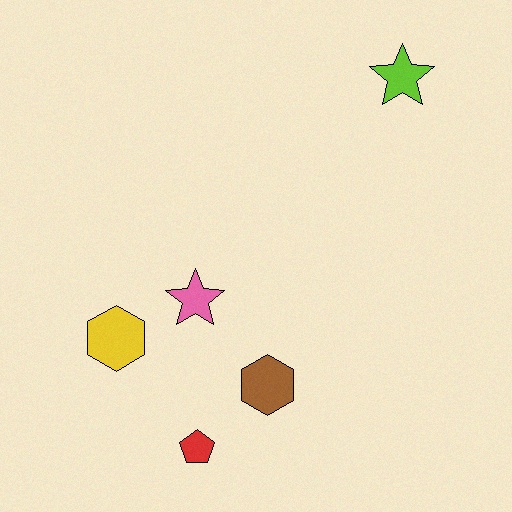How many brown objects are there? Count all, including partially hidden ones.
There is 1 brown object.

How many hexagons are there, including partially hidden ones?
There are 2 hexagons.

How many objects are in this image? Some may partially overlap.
There are 5 objects.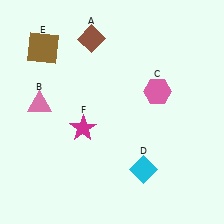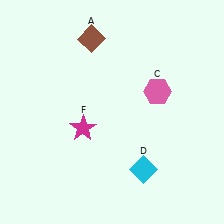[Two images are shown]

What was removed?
The pink triangle (B), the brown square (E) were removed in Image 2.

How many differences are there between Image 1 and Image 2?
There are 2 differences between the two images.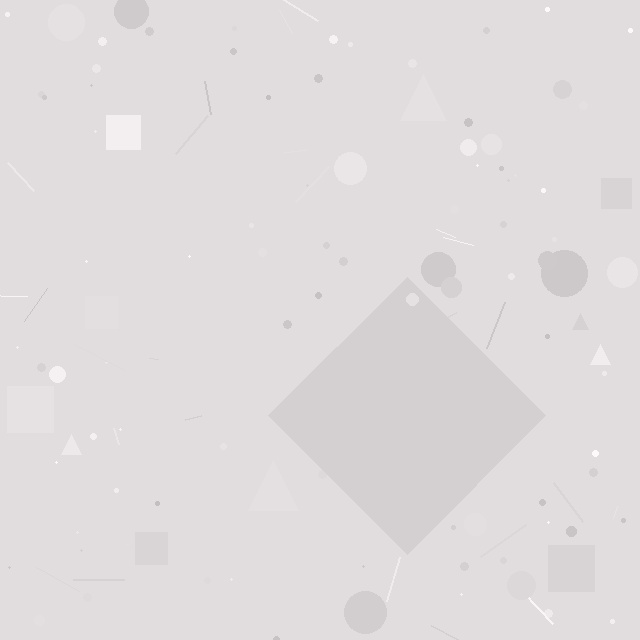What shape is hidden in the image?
A diamond is hidden in the image.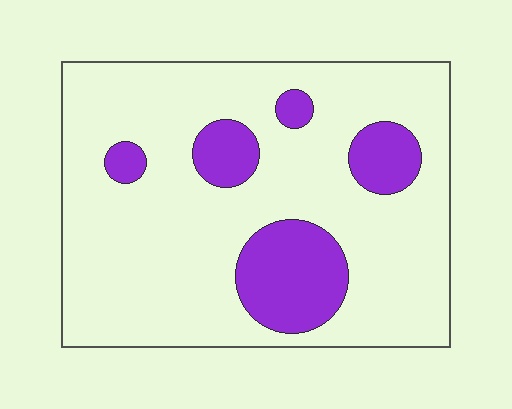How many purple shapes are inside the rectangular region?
5.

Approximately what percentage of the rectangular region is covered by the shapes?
Approximately 20%.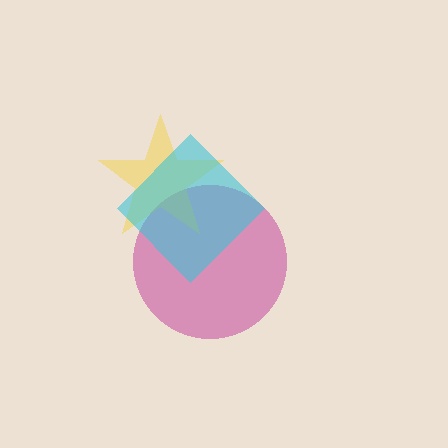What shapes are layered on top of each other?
The layered shapes are: a magenta circle, a yellow star, a cyan diamond.